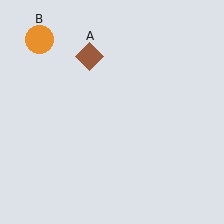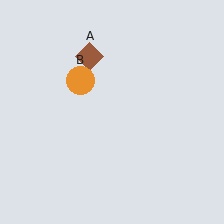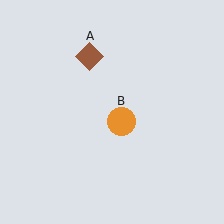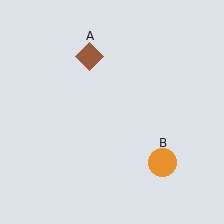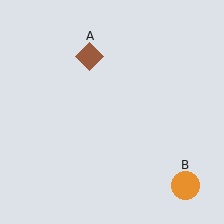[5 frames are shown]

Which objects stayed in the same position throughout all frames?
Brown diamond (object A) remained stationary.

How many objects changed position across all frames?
1 object changed position: orange circle (object B).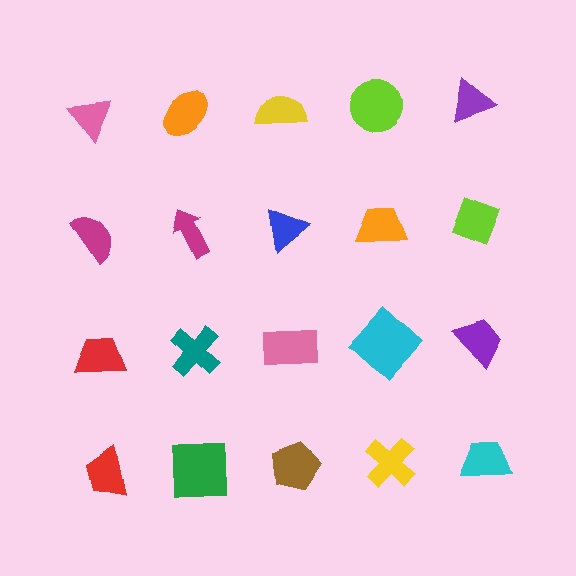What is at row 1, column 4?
A lime circle.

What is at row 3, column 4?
A cyan diamond.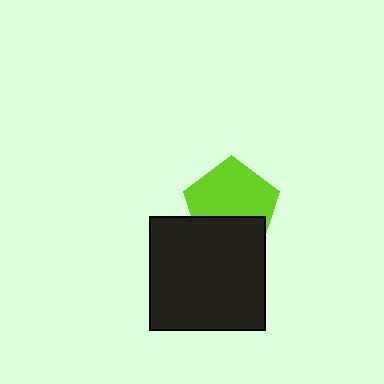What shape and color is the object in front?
The object in front is a black rectangle.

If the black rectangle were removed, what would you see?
You would see the complete lime pentagon.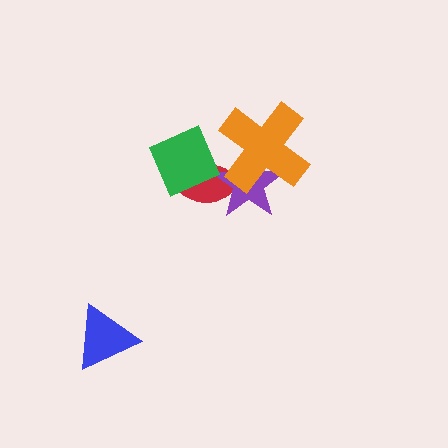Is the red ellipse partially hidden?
Yes, it is partially covered by another shape.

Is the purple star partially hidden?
Yes, it is partially covered by another shape.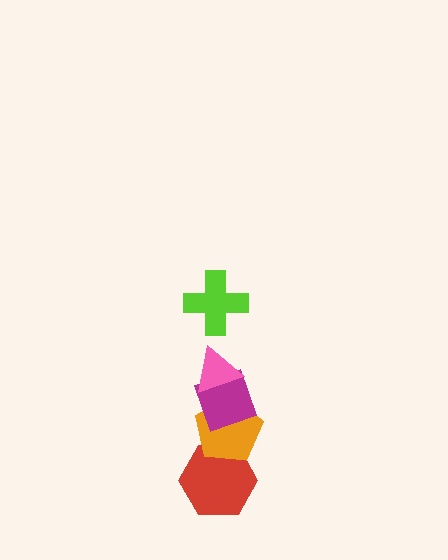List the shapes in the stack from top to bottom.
From top to bottom: the lime cross, the pink triangle, the magenta diamond, the orange pentagon, the red hexagon.